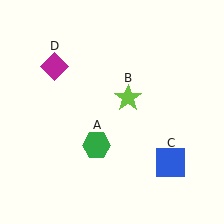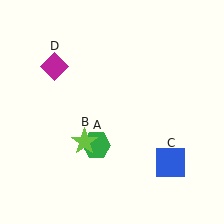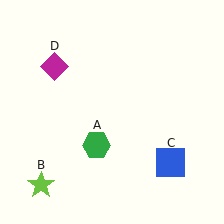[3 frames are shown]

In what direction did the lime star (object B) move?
The lime star (object B) moved down and to the left.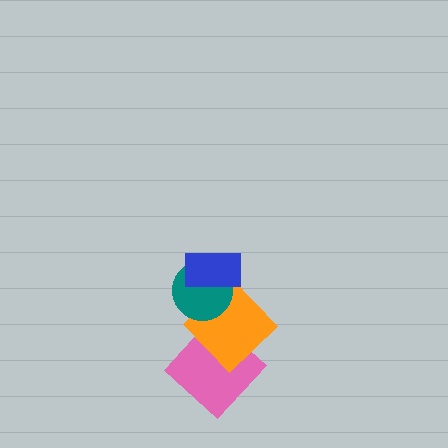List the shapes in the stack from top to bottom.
From top to bottom: the blue rectangle, the teal circle, the orange diamond, the pink diamond.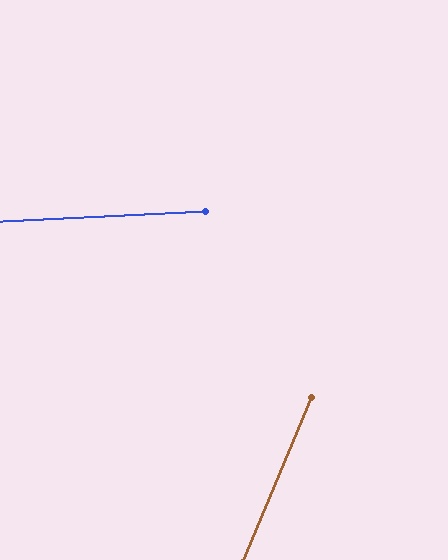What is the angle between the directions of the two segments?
Approximately 65 degrees.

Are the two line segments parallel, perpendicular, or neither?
Neither parallel nor perpendicular — they differ by about 65°.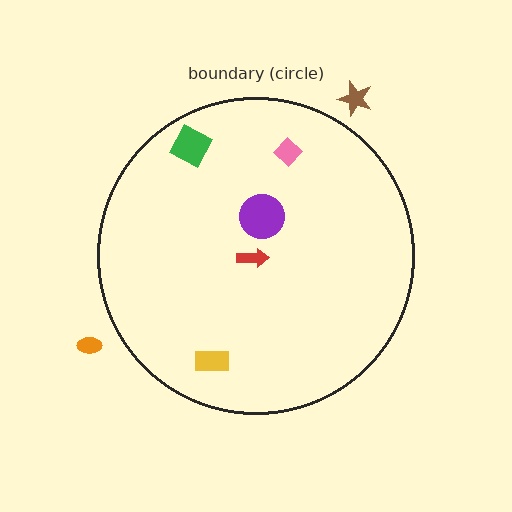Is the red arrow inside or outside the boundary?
Inside.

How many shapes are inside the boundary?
5 inside, 2 outside.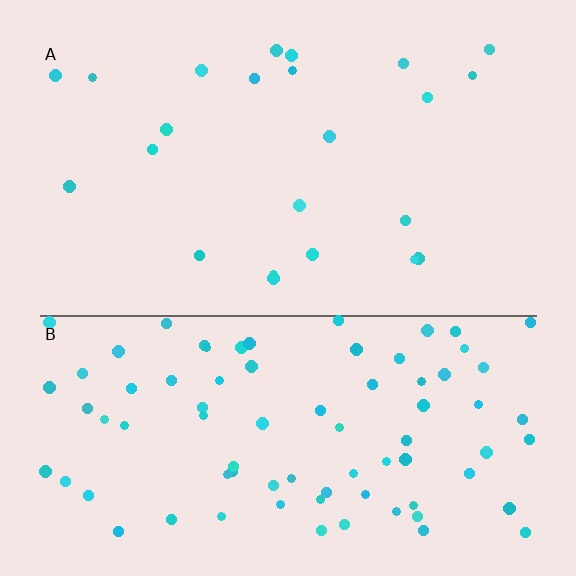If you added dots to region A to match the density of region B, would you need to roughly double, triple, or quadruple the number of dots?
Approximately quadruple.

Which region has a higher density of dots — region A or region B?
B (the bottom).